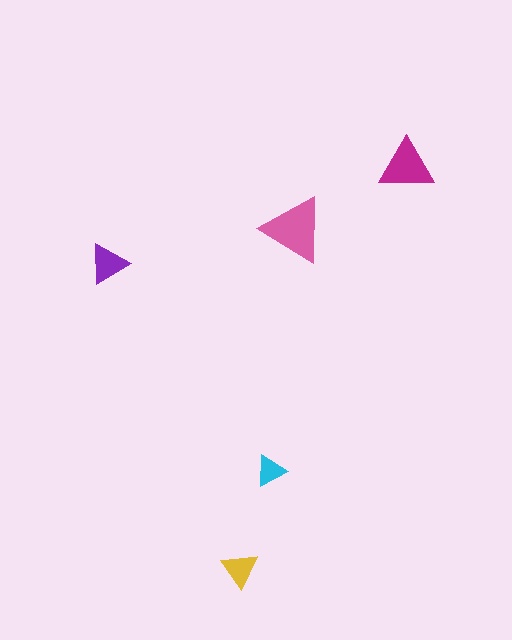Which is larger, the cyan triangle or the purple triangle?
The purple one.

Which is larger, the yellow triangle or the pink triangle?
The pink one.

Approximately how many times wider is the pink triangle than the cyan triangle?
About 2 times wider.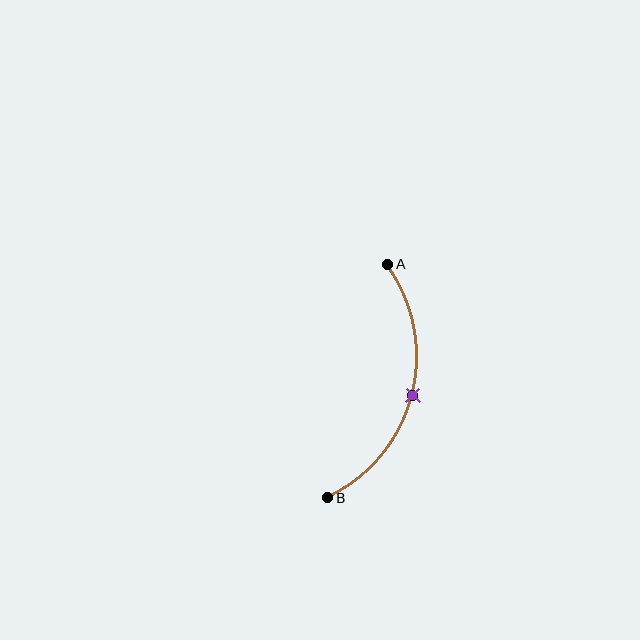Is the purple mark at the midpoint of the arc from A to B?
Yes. The purple mark lies on the arc at equal arc-length from both A and B — it is the arc midpoint.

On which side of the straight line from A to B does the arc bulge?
The arc bulges to the right of the straight line connecting A and B.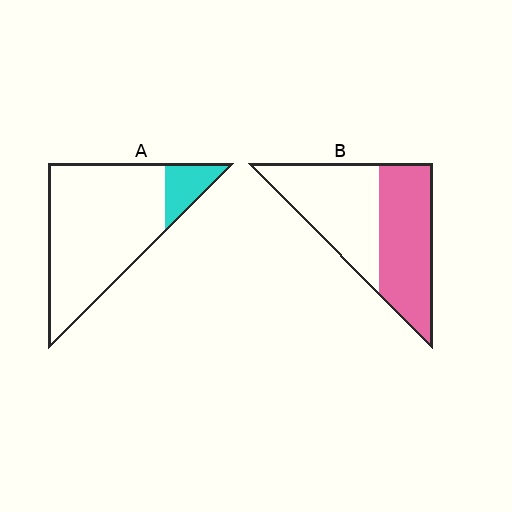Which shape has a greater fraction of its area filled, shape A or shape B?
Shape B.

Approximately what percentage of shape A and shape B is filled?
A is approximately 15% and B is approximately 50%.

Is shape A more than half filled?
No.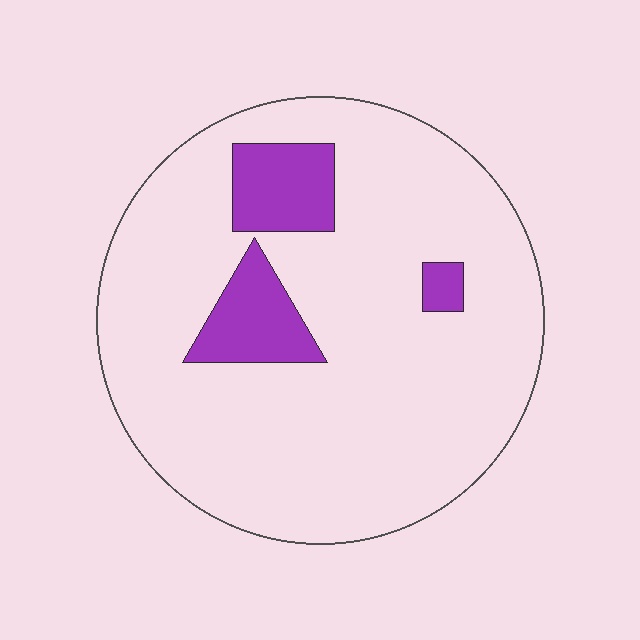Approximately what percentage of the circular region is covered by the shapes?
Approximately 15%.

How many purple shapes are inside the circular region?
3.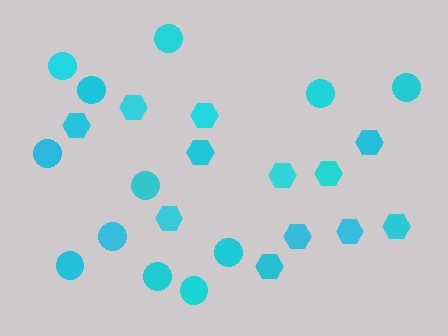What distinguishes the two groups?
There are 2 groups: one group of hexagons (12) and one group of circles (12).